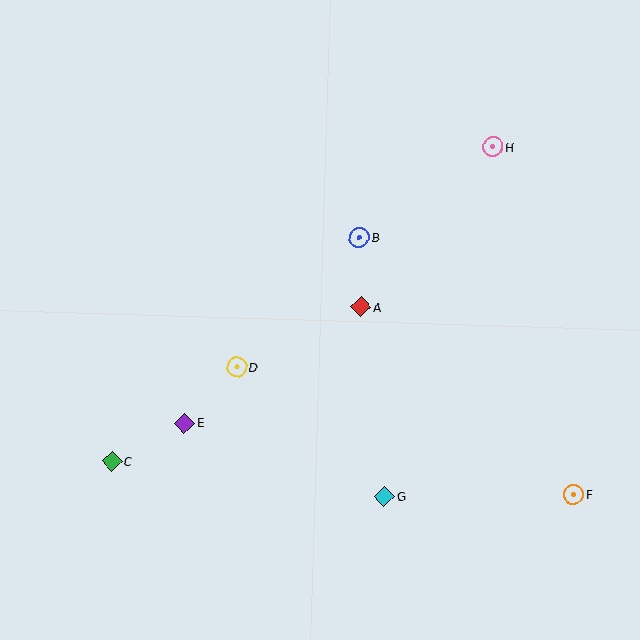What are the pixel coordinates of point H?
Point H is at (493, 147).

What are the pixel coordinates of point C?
Point C is at (112, 461).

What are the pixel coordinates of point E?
Point E is at (185, 423).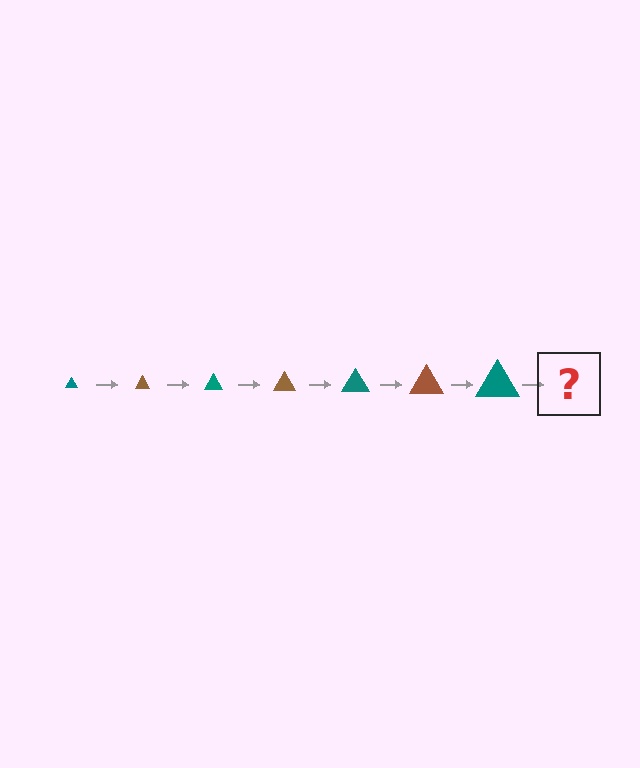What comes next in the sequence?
The next element should be a brown triangle, larger than the previous one.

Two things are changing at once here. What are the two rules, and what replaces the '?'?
The two rules are that the triangle grows larger each step and the color cycles through teal and brown. The '?' should be a brown triangle, larger than the previous one.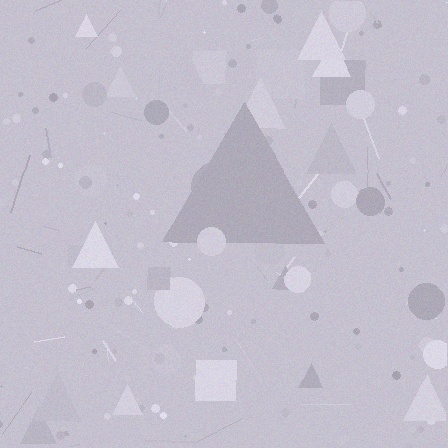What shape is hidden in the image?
A triangle is hidden in the image.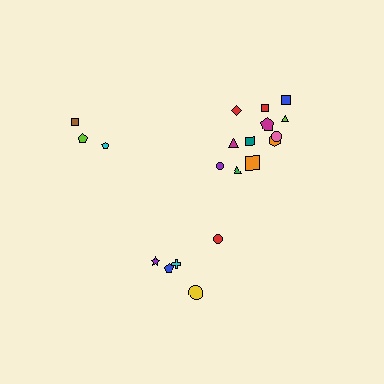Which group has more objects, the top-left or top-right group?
The top-right group.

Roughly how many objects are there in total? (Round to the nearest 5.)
Roughly 20 objects in total.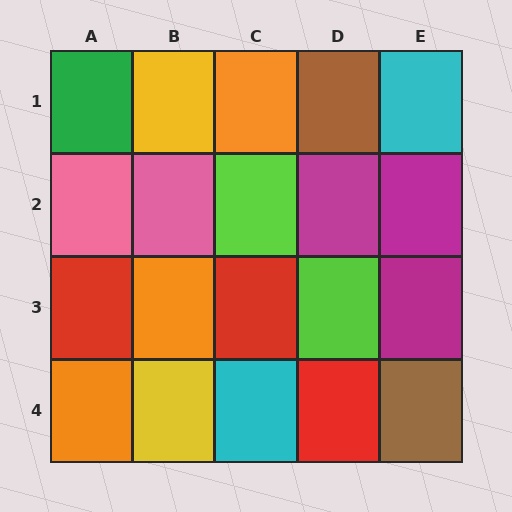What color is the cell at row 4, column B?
Yellow.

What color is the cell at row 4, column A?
Orange.